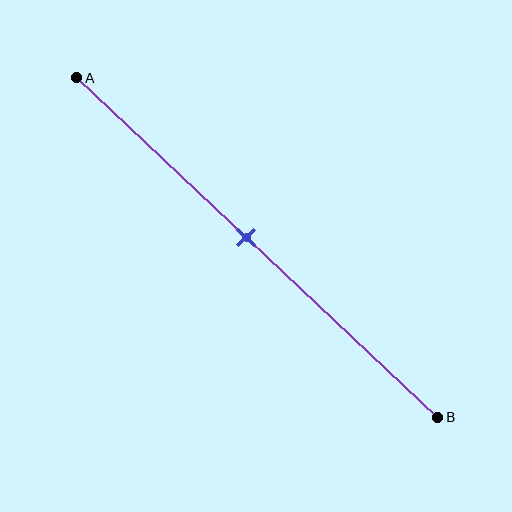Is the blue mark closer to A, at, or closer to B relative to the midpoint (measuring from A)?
The blue mark is approximately at the midpoint of segment AB.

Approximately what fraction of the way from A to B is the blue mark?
The blue mark is approximately 45% of the way from A to B.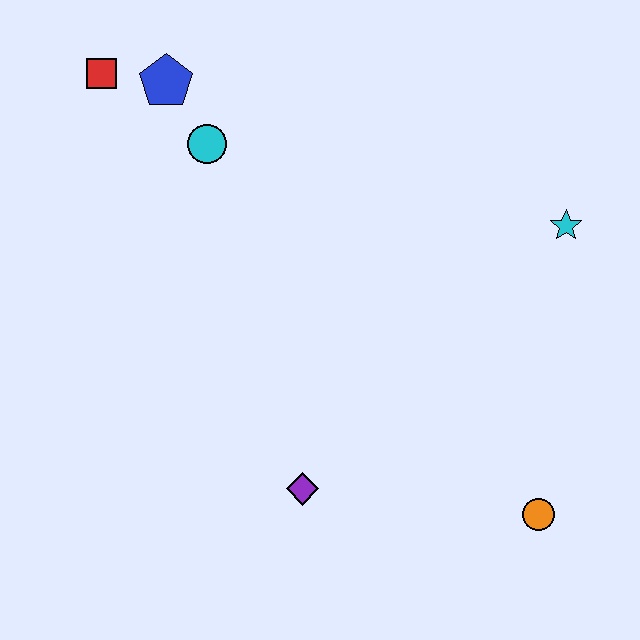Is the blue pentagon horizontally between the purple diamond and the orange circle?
No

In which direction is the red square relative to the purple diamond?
The red square is above the purple diamond.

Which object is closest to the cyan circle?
The blue pentagon is closest to the cyan circle.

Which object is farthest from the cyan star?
The red square is farthest from the cyan star.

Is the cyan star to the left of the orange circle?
No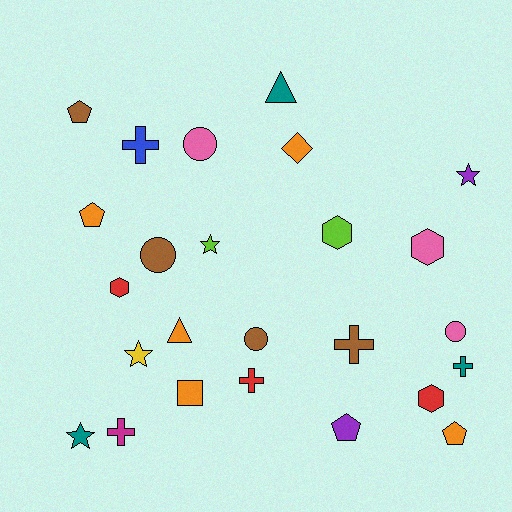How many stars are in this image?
There are 4 stars.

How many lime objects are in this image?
There are 2 lime objects.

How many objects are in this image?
There are 25 objects.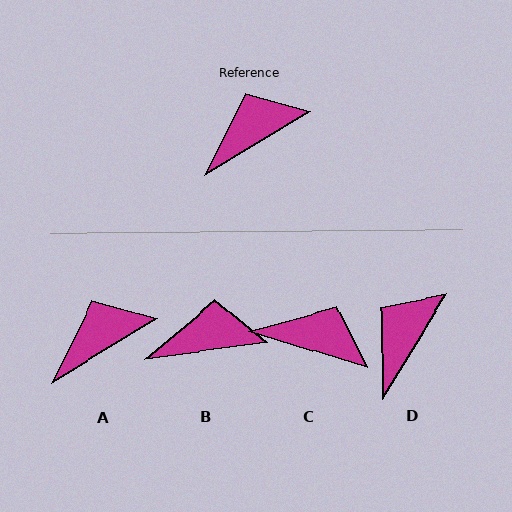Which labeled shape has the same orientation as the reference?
A.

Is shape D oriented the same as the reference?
No, it is off by about 27 degrees.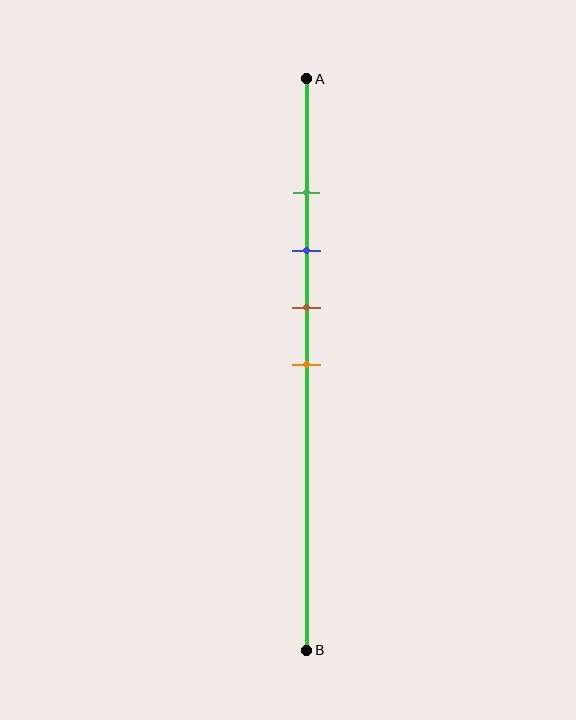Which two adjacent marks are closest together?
The green and blue marks are the closest adjacent pair.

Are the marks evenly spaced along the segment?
Yes, the marks are approximately evenly spaced.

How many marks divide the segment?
There are 4 marks dividing the segment.